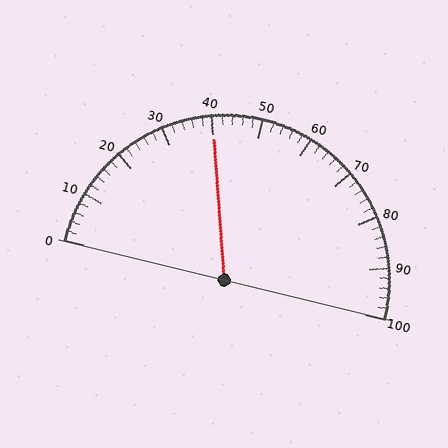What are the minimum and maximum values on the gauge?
The gauge ranges from 0 to 100.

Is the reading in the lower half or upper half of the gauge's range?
The reading is in the lower half of the range (0 to 100).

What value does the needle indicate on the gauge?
The needle indicates approximately 40.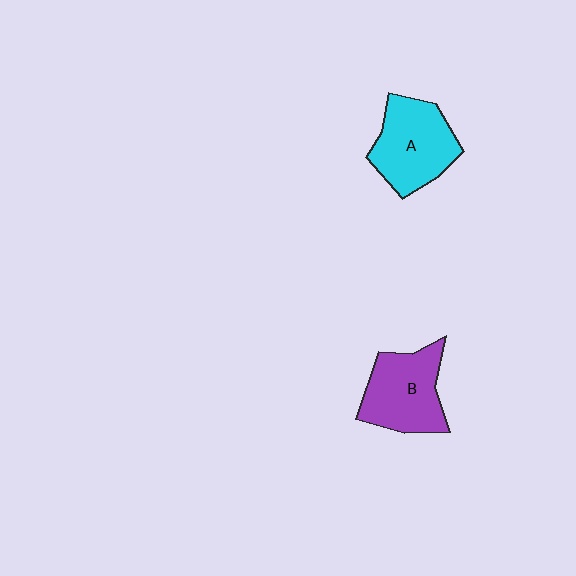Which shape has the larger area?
Shape A (cyan).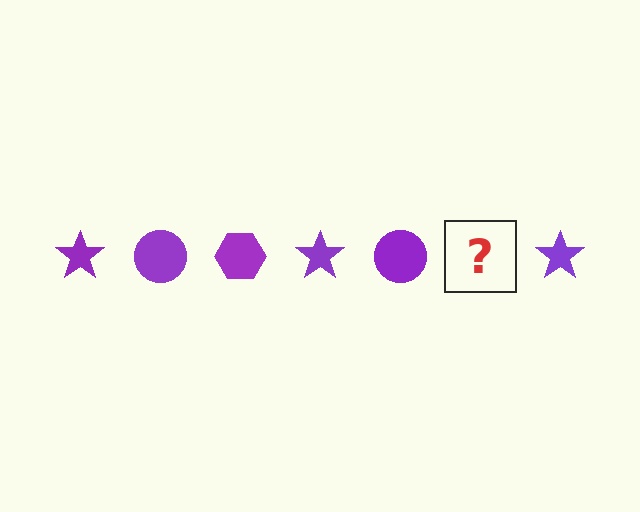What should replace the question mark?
The question mark should be replaced with a purple hexagon.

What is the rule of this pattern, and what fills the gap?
The rule is that the pattern cycles through star, circle, hexagon shapes in purple. The gap should be filled with a purple hexagon.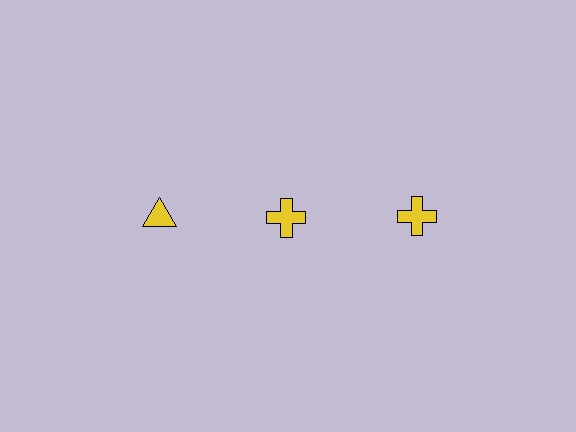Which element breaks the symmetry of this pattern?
The yellow triangle in the top row, leftmost column breaks the symmetry. All other shapes are yellow crosses.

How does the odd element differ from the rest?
It has a different shape: triangle instead of cross.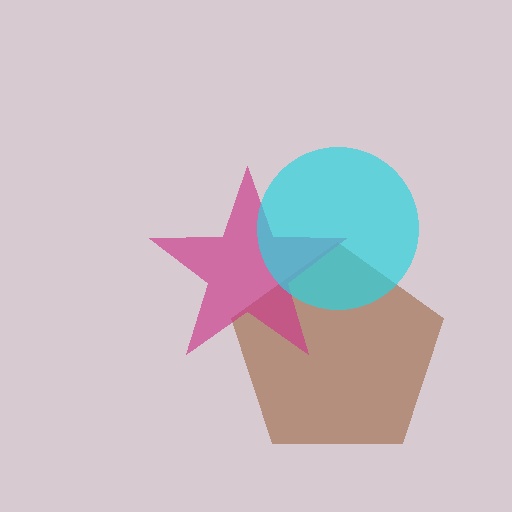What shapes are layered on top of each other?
The layered shapes are: a brown pentagon, a magenta star, a cyan circle.